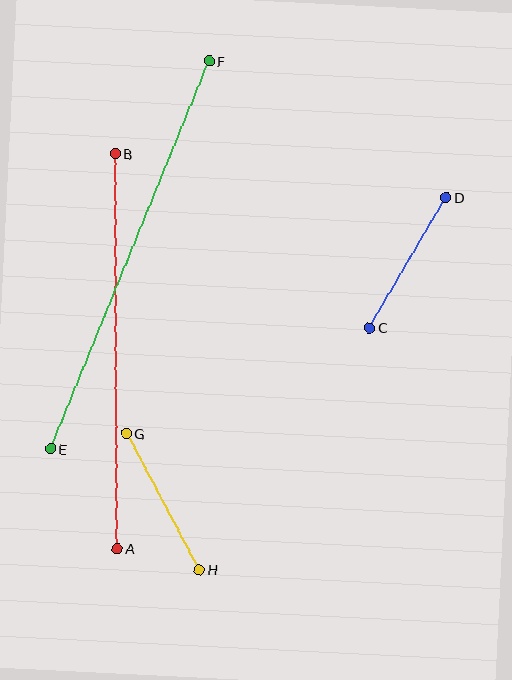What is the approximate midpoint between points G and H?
The midpoint is at approximately (163, 502) pixels.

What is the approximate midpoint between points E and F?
The midpoint is at approximately (130, 255) pixels.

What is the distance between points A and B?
The distance is approximately 395 pixels.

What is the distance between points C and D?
The distance is approximately 151 pixels.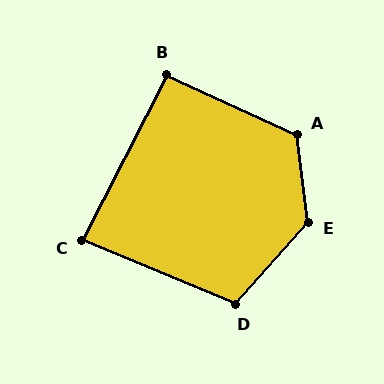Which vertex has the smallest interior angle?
C, at approximately 86 degrees.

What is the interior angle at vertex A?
Approximately 121 degrees (obtuse).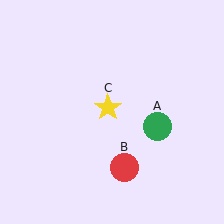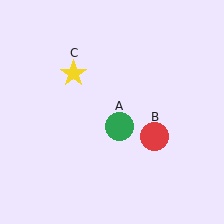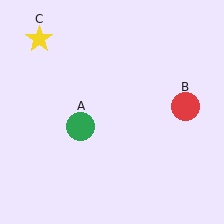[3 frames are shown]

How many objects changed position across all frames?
3 objects changed position: green circle (object A), red circle (object B), yellow star (object C).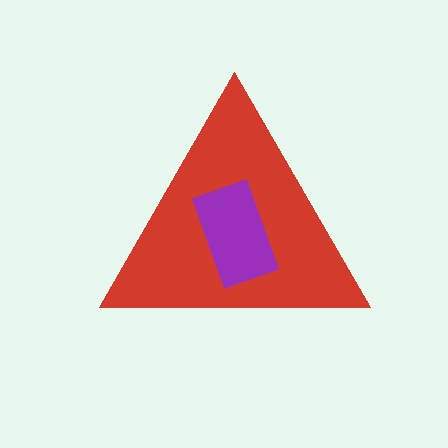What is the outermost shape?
The red triangle.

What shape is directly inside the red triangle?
The purple rectangle.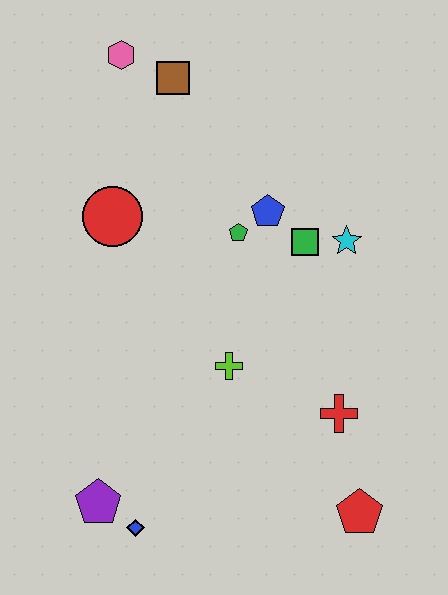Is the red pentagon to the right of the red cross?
Yes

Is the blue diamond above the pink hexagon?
No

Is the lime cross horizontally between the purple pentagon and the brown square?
No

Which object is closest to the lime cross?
The red cross is closest to the lime cross.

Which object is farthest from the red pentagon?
The pink hexagon is farthest from the red pentagon.